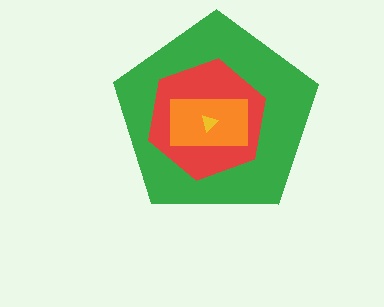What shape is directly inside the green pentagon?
The red hexagon.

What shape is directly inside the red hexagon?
The orange rectangle.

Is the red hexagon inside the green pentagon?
Yes.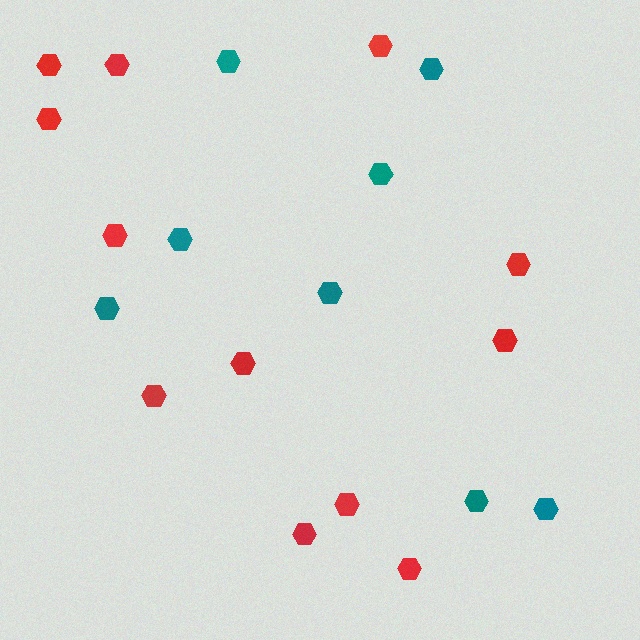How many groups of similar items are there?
There are 2 groups: one group of teal hexagons (8) and one group of red hexagons (12).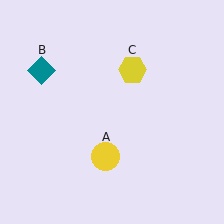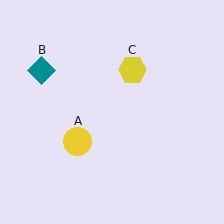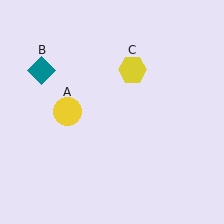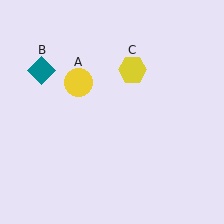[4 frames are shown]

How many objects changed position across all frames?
1 object changed position: yellow circle (object A).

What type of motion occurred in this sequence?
The yellow circle (object A) rotated clockwise around the center of the scene.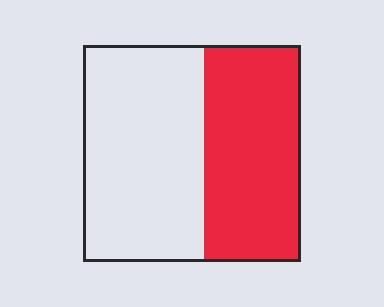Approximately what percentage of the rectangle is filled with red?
Approximately 45%.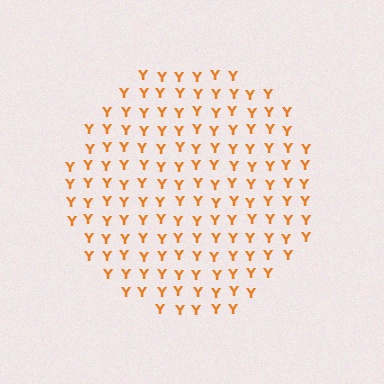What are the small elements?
The small elements are letter Y's.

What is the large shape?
The large shape is a circle.